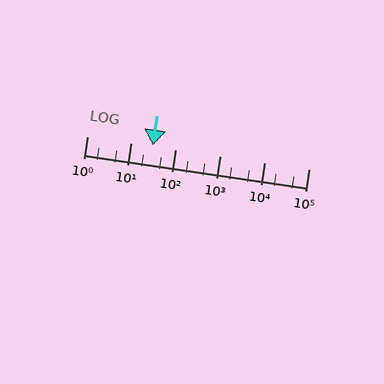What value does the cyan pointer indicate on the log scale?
The pointer indicates approximately 30.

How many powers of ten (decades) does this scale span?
The scale spans 5 decades, from 1 to 100000.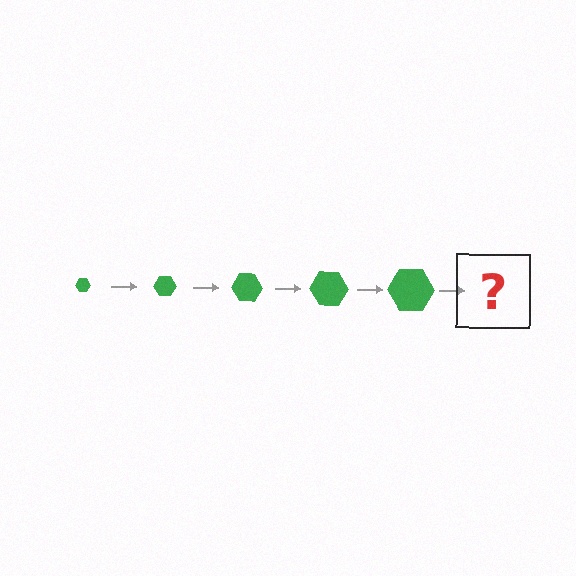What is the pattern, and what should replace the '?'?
The pattern is that the hexagon gets progressively larger each step. The '?' should be a green hexagon, larger than the previous one.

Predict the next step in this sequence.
The next step is a green hexagon, larger than the previous one.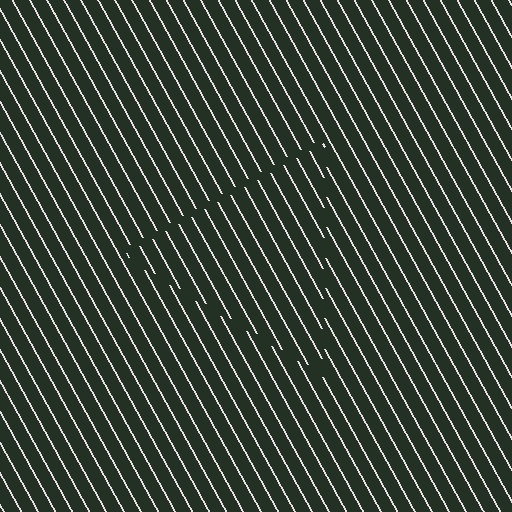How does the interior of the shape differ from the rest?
The interior of the shape contains the same grating, shifted by half a period — the contour is defined by the phase discontinuity where line-ends from the inner and outer gratings abut.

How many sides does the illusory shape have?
3 sides — the line-ends trace a triangle.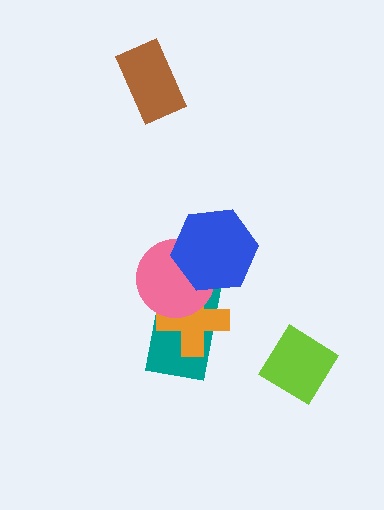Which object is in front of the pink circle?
The blue hexagon is in front of the pink circle.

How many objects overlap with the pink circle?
3 objects overlap with the pink circle.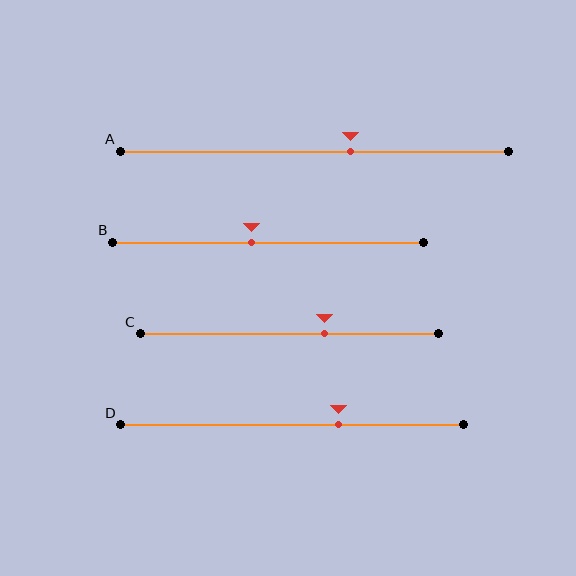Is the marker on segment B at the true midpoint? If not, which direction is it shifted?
No, the marker on segment B is shifted to the left by about 5% of the segment length.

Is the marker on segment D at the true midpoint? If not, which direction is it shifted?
No, the marker on segment D is shifted to the right by about 14% of the segment length.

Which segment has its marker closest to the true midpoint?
Segment B has its marker closest to the true midpoint.